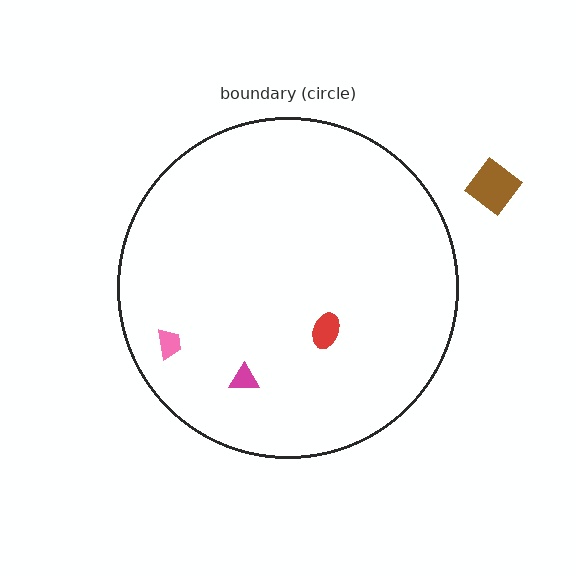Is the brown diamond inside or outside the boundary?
Outside.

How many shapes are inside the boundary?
3 inside, 1 outside.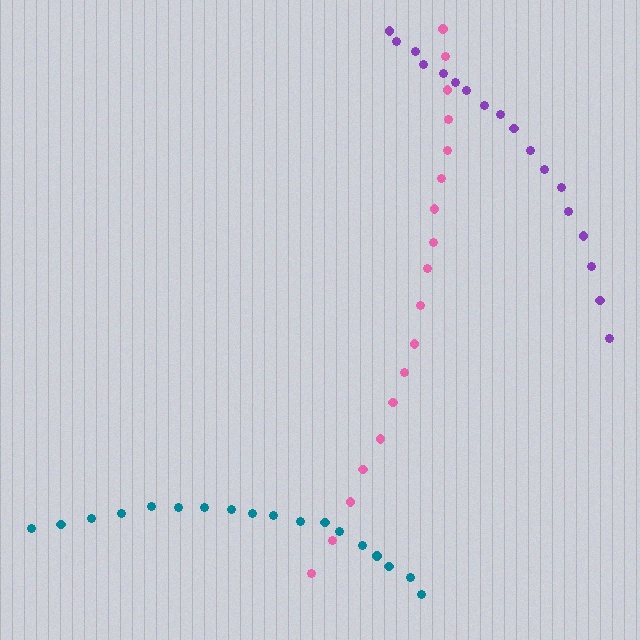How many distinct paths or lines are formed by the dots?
There are 3 distinct paths.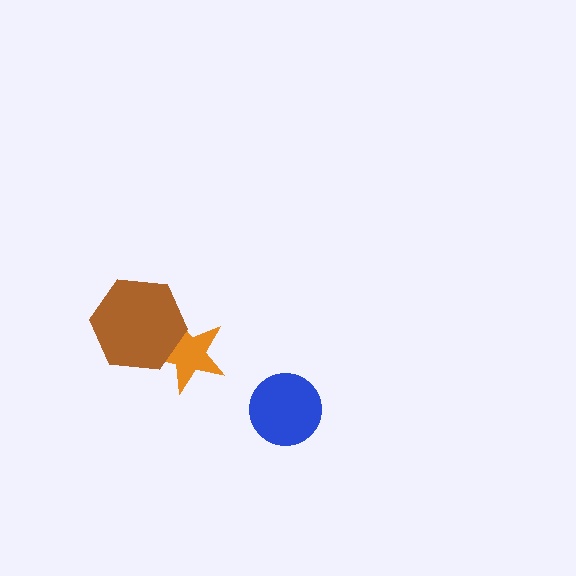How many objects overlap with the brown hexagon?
1 object overlaps with the brown hexagon.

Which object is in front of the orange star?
The brown hexagon is in front of the orange star.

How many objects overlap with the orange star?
1 object overlaps with the orange star.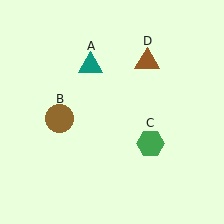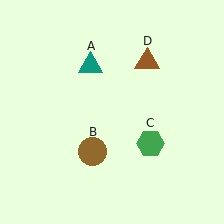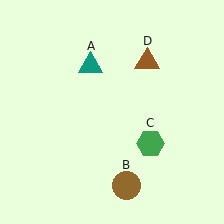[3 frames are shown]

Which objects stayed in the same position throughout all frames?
Teal triangle (object A) and green hexagon (object C) and brown triangle (object D) remained stationary.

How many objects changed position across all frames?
1 object changed position: brown circle (object B).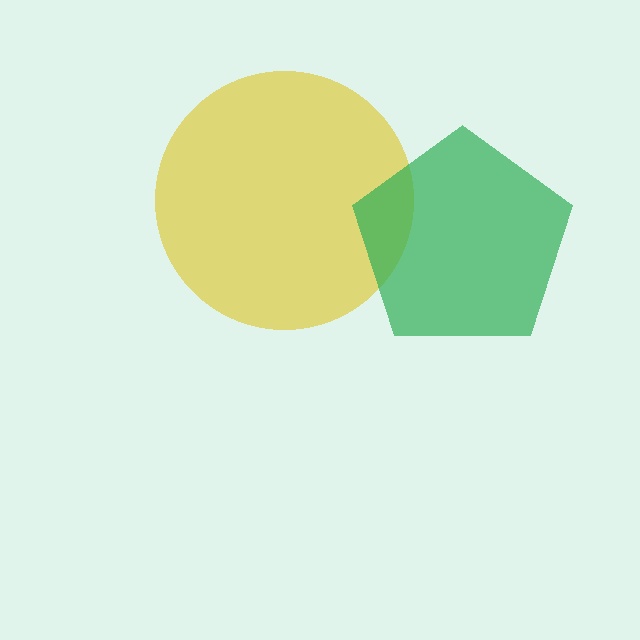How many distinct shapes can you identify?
There are 2 distinct shapes: a yellow circle, a green pentagon.